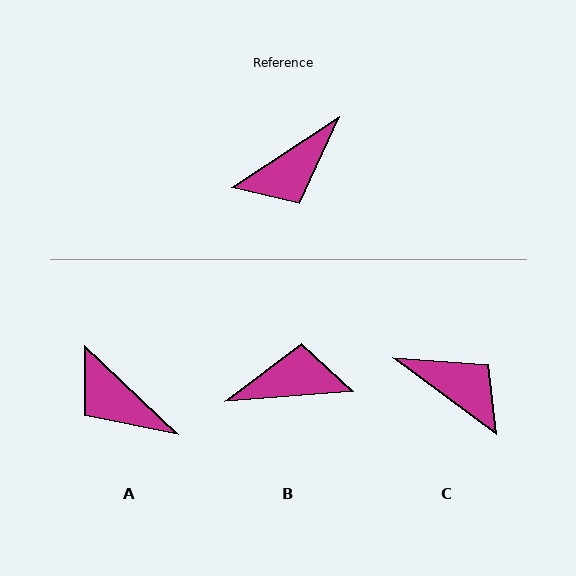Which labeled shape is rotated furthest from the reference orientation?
B, about 151 degrees away.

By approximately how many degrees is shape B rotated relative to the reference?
Approximately 151 degrees counter-clockwise.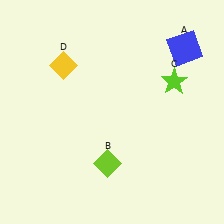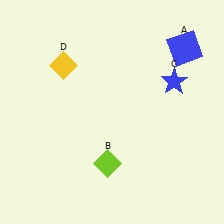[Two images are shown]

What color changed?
The star (C) changed from lime in Image 1 to blue in Image 2.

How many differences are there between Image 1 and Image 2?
There is 1 difference between the two images.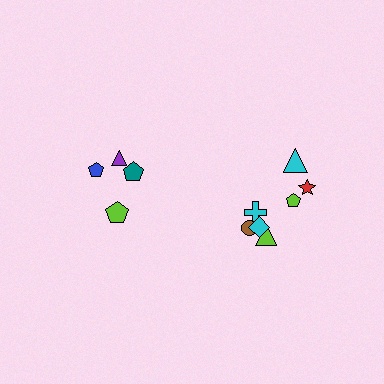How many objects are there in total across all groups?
There are 11 objects.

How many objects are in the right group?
There are 7 objects.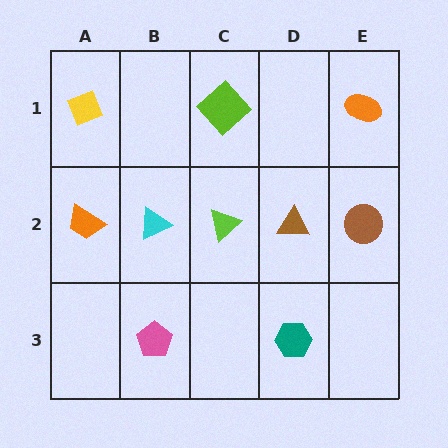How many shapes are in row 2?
5 shapes.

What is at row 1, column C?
A lime diamond.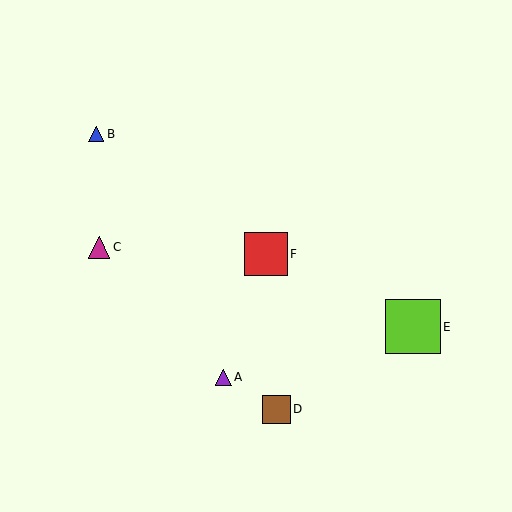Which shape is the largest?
The lime square (labeled E) is the largest.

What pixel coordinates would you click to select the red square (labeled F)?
Click at (266, 254) to select the red square F.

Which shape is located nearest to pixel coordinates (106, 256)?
The magenta triangle (labeled C) at (99, 247) is nearest to that location.